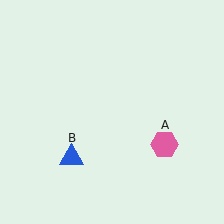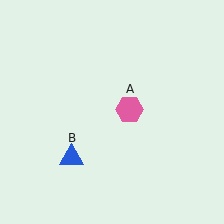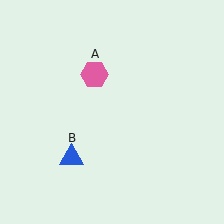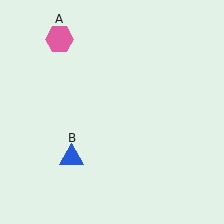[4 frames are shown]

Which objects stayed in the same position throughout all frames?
Blue triangle (object B) remained stationary.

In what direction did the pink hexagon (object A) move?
The pink hexagon (object A) moved up and to the left.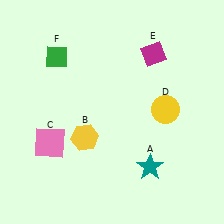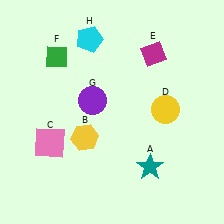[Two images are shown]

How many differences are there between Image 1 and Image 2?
There are 2 differences between the two images.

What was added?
A purple circle (G), a cyan pentagon (H) were added in Image 2.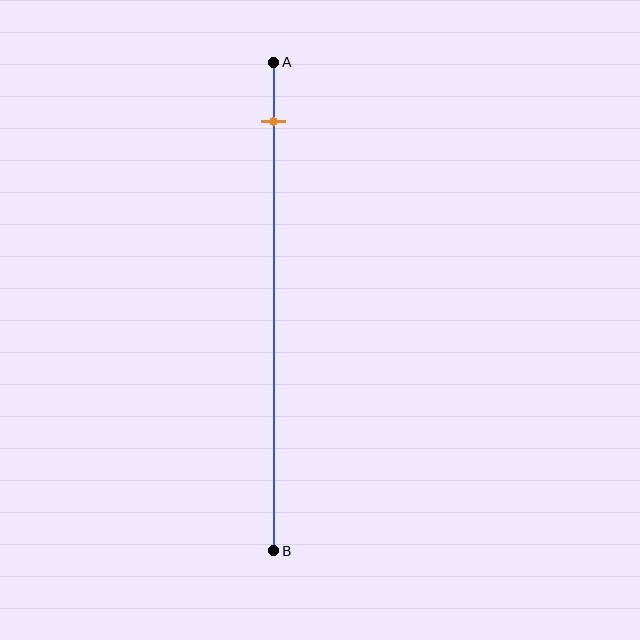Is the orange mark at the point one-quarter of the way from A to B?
No, the mark is at about 10% from A, not at the 25% one-quarter point.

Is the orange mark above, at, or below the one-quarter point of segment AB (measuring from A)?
The orange mark is above the one-quarter point of segment AB.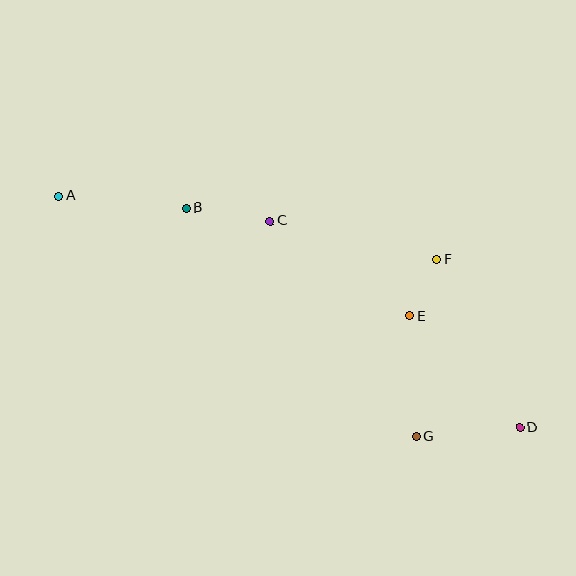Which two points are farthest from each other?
Points A and D are farthest from each other.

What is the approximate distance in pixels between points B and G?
The distance between B and G is approximately 324 pixels.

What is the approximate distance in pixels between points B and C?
The distance between B and C is approximately 85 pixels.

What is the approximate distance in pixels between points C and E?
The distance between C and E is approximately 169 pixels.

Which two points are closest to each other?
Points E and F are closest to each other.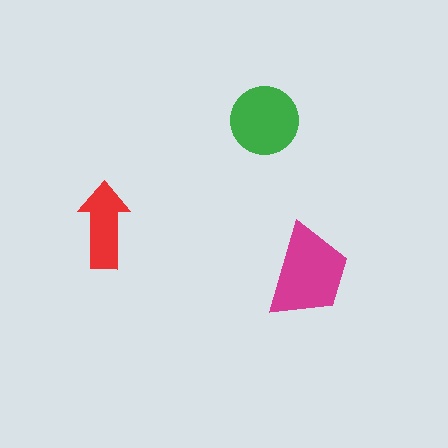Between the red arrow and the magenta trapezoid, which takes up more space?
The magenta trapezoid.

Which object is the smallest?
The red arrow.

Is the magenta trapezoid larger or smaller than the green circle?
Larger.